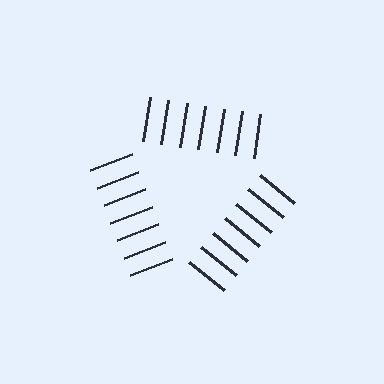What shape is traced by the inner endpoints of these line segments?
An illusory triangle — the line segments terminate on its edges but no continuous stroke is drawn.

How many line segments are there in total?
21 — 7 along each of the 3 edges.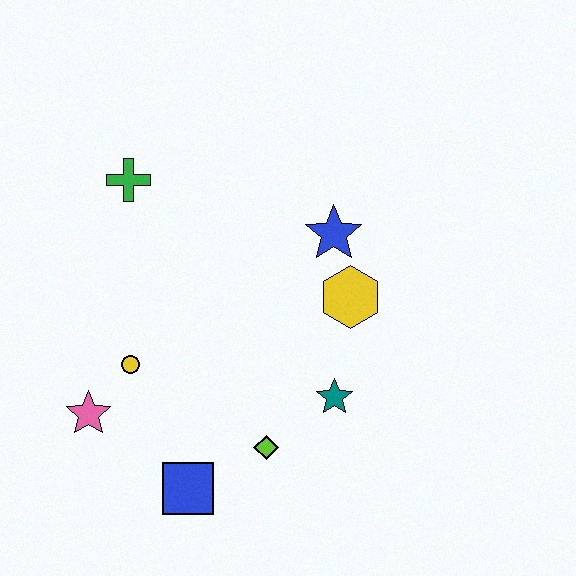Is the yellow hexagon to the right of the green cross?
Yes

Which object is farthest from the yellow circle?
The blue star is farthest from the yellow circle.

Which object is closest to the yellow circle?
The pink star is closest to the yellow circle.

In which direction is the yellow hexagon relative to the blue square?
The yellow hexagon is above the blue square.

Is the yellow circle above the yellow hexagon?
No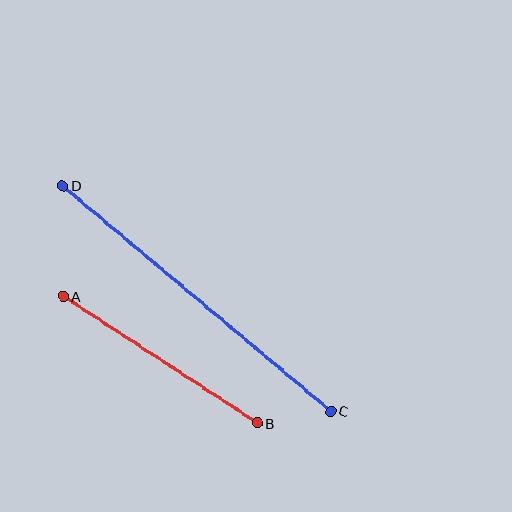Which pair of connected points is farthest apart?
Points C and D are farthest apart.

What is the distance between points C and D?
The distance is approximately 350 pixels.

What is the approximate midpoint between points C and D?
The midpoint is at approximately (197, 298) pixels.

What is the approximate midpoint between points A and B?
The midpoint is at approximately (160, 360) pixels.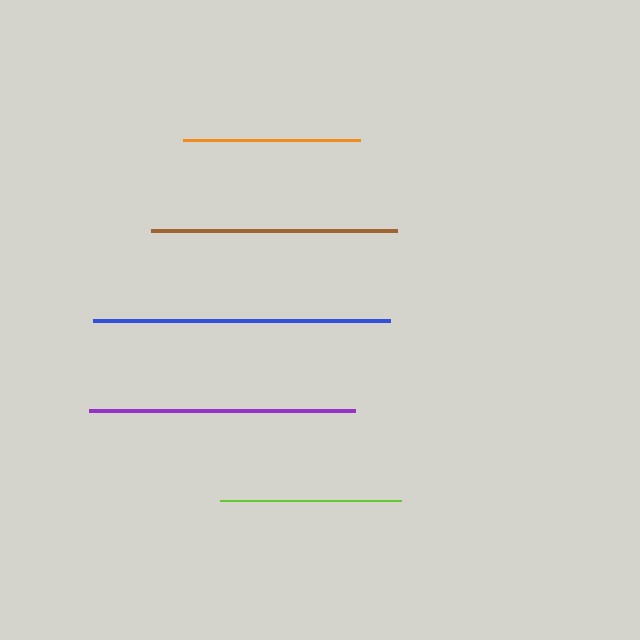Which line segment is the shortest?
The orange line is the shortest at approximately 177 pixels.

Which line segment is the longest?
The blue line is the longest at approximately 297 pixels.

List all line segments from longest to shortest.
From longest to shortest: blue, purple, brown, lime, orange.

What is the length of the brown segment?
The brown segment is approximately 246 pixels long.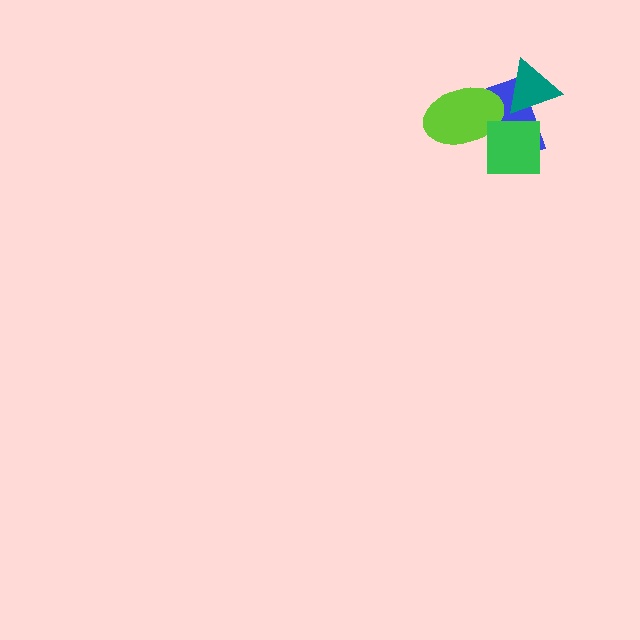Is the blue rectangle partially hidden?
Yes, it is partially covered by another shape.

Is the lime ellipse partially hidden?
Yes, it is partially covered by another shape.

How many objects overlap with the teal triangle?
1 object overlaps with the teal triangle.